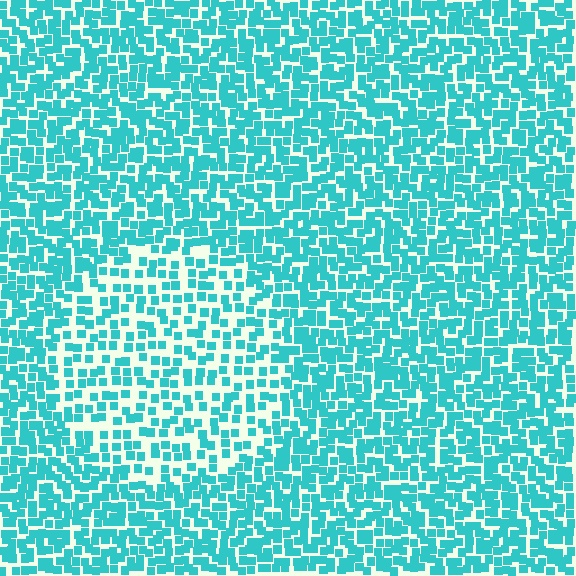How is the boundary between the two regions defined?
The boundary is defined by a change in element density (approximately 1.8x ratio). All elements are the same color, size, and shape.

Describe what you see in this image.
The image contains small cyan elements arranged at two different densities. A circle-shaped region is visible where the elements are less densely packed than the surrounding area.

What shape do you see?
I see a circle.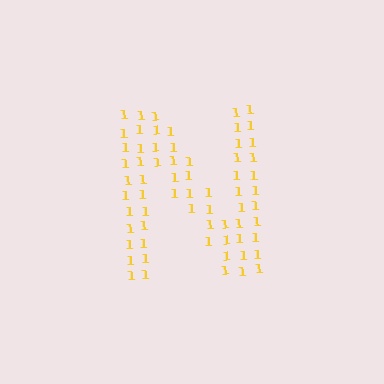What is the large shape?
The large shape is the letter N.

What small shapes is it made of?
It is made of small digit 1's.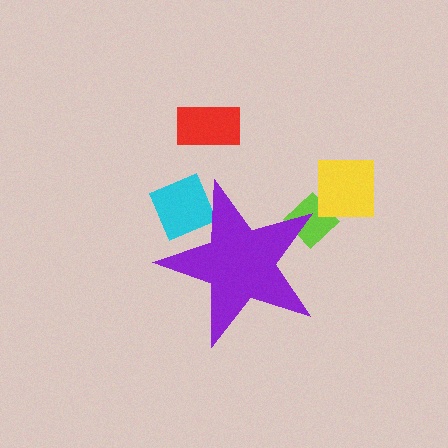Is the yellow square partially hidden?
No, the yellow square is fully visible.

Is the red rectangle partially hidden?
No, the red rectangle is fully visible.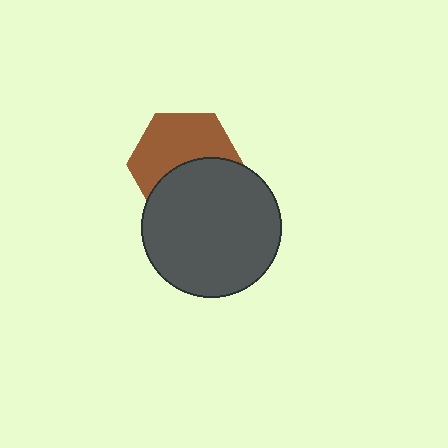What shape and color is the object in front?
The object in front is a dark gray circle.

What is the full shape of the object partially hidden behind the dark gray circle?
The partially hidden object is a brown hexagon.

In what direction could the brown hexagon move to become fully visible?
The brown hexagon could move up. That would shift it out from behind the dark gray circle entirely.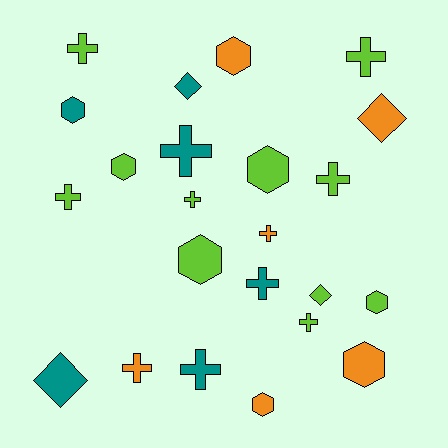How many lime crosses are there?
There are 6 lime crosses.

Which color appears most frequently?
Lime, with 11 objects.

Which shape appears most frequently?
Cross, with 11 objects.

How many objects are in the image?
There are 23 objects.